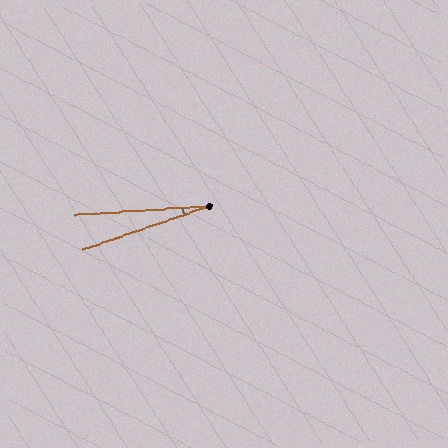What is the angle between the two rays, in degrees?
Approximately 15 degrees.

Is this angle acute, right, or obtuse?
It is acute.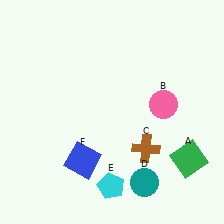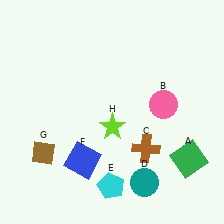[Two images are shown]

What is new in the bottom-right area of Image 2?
A lime star (H) was added in the bottom-right area of Image 2.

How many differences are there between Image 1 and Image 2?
There are 2 differences between the two images.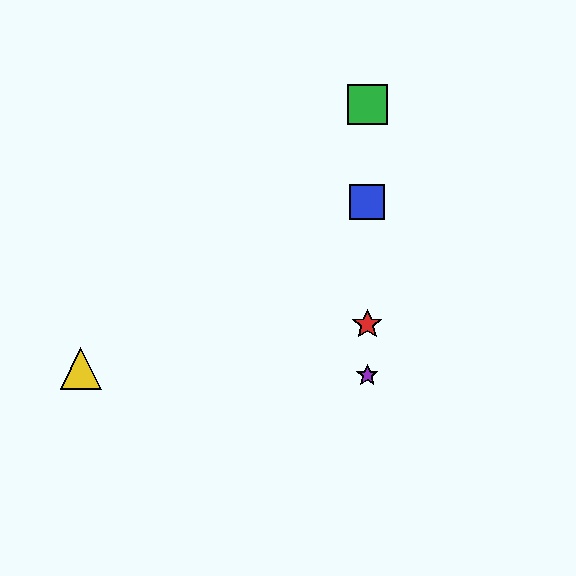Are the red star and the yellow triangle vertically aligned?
No, the red star is at x≈367 and the yellow triangle is at x≈81.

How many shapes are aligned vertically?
4 shapes (the red star, the blue square, the green square, the purple star) are aligned vertically.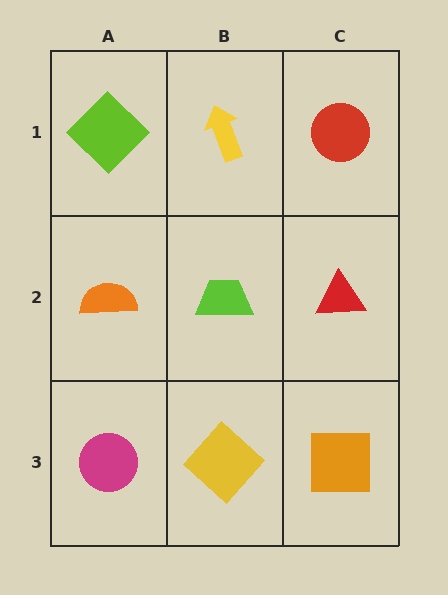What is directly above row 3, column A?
An orange semicircle.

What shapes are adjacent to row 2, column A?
A lime diamond (row 1, column A), a magenta circle (row 3, column A), a lime trapezoid (row 2, column B).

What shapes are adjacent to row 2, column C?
A red circle (row 1, column C), an orange square (row 3, column C), a lime trapezoid (row 2, column B).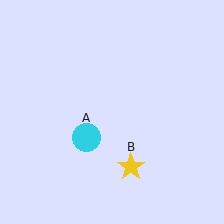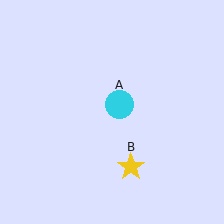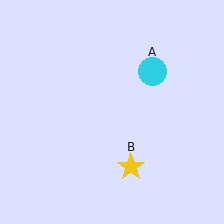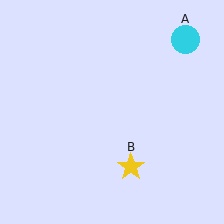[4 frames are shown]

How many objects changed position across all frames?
1 object changed position: cyan circle (object A).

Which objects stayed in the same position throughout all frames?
Yellow star (object B) remained stationary.